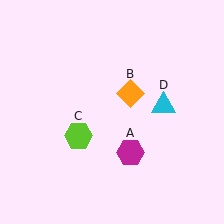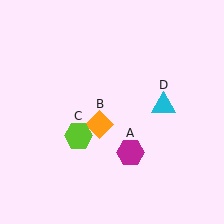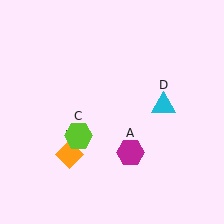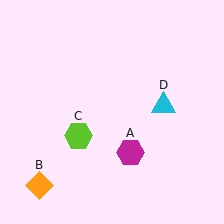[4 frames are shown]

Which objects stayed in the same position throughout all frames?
Magenta hexagon (object A) and lime hexagon (object C) and cyan triangle (object D) remained stationary.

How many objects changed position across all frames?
1 object changed position: orange diamond (object B).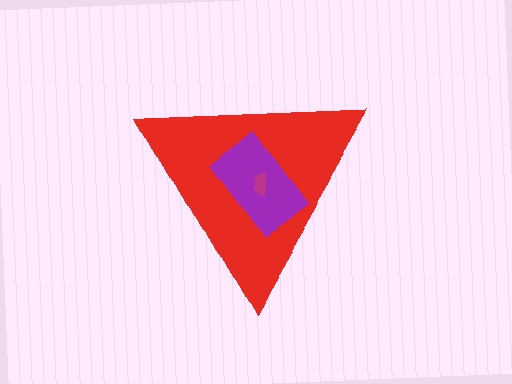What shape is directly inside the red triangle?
The purple rectangle.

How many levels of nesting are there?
3.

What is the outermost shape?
The red triangle.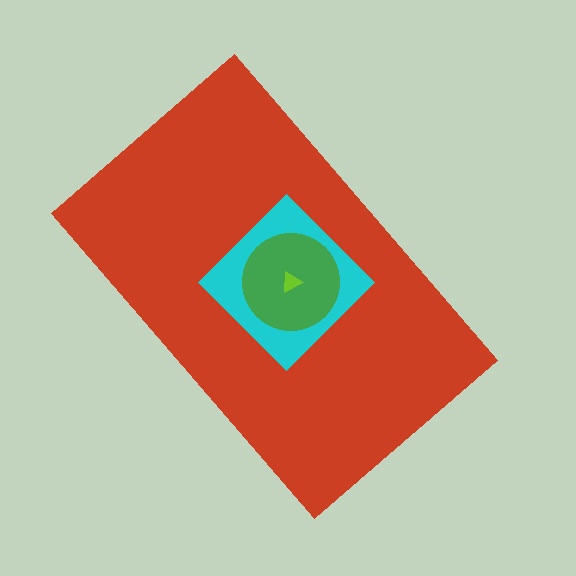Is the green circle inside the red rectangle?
Yes.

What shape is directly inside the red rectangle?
The cyan diamond.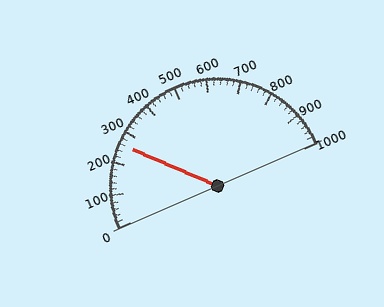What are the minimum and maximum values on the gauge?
The gauge ranges from 0 to 1000.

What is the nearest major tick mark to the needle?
The nearest major tick mark is 300.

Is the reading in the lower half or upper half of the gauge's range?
The reading is in the lower half of the range (0 to 1000).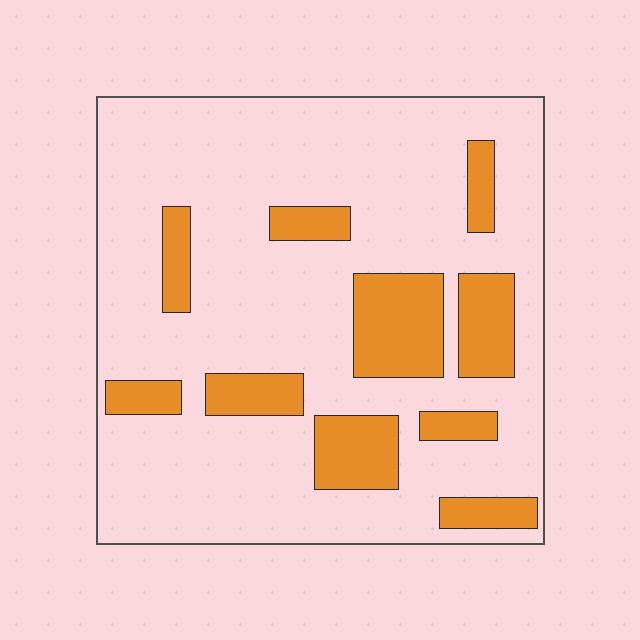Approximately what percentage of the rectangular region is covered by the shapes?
Approximately 20%.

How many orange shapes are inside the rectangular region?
10.